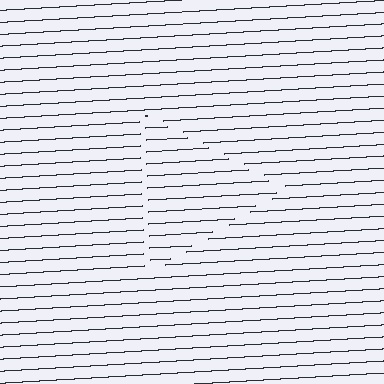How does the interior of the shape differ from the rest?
The interior of the shape contains the same grating, shifted by half a period — the contour is defined by the phase discontinuity where line-ends from the inner and outer gratings abut.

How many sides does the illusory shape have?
3 sides — the line-ends trace a triangle.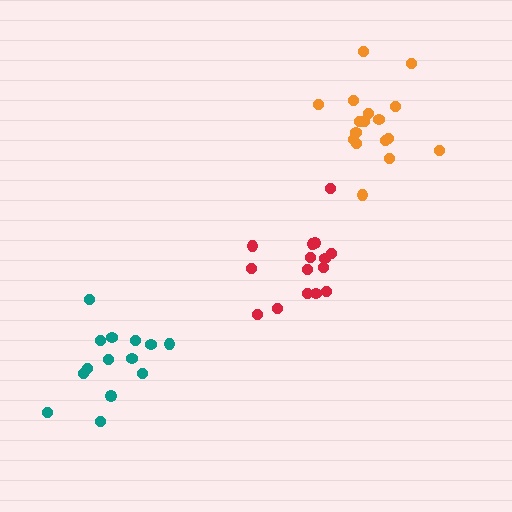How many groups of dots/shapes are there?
There are 3 groups.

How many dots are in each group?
Group 1: 15 dots, Group 2: 14 dots, Group 3: 17 dots (46 total).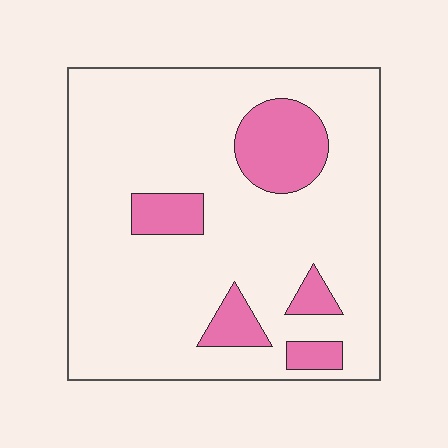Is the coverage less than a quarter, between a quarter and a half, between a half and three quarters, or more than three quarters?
Less than a quarter.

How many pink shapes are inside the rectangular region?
5.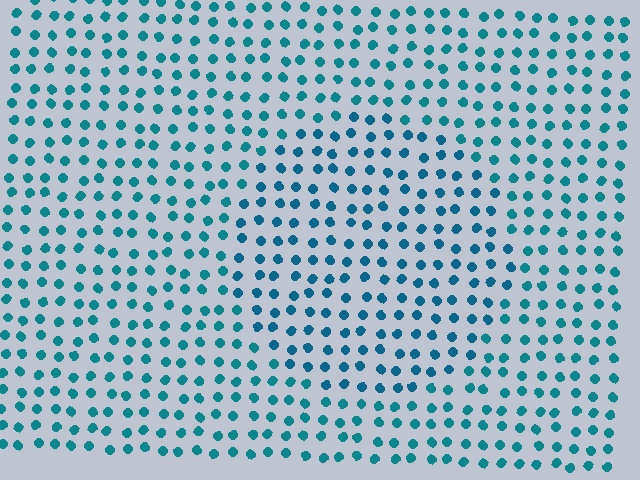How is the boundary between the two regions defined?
The boundary is defined purely by a slight shift in hue (about 15 degrees). Spacing, size, and orientation are identical on both sides.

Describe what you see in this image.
The image is filled with small teal elements in a uniform arrangement. A circle-shaped region is visible where the elements are tinted to a slightly different hue, forming a subtle color boundary.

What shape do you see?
I see a circle.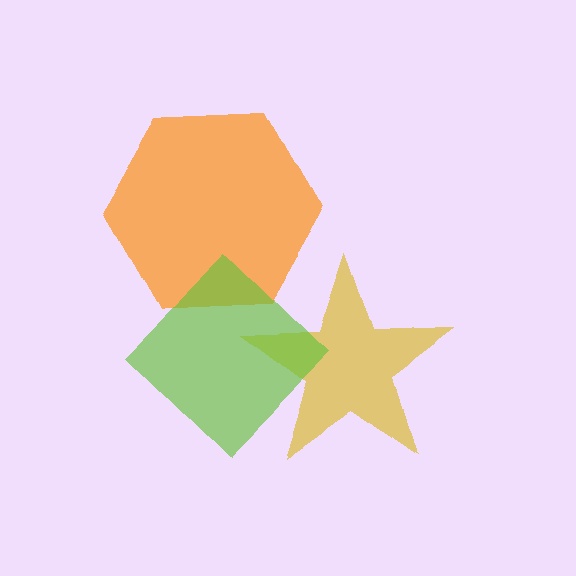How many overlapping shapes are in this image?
There are 3 overlapping shapes in the image.